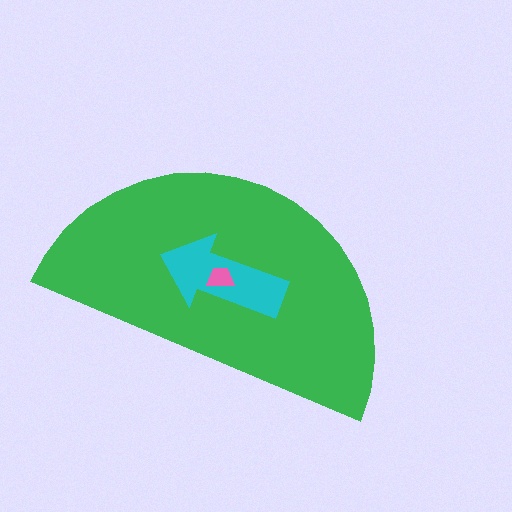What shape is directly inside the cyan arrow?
The pink trapezoid.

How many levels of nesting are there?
3.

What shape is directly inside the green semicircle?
The cyan arrow.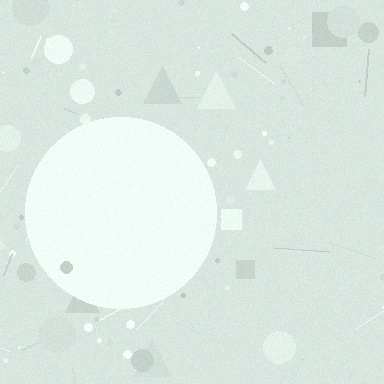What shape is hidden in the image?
A circle is hidden in the image.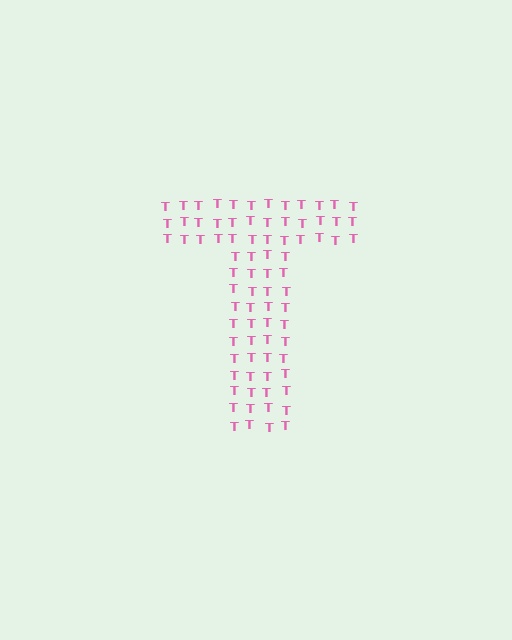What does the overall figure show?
The overall figure shows the letter T.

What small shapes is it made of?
It is made of small letter T's.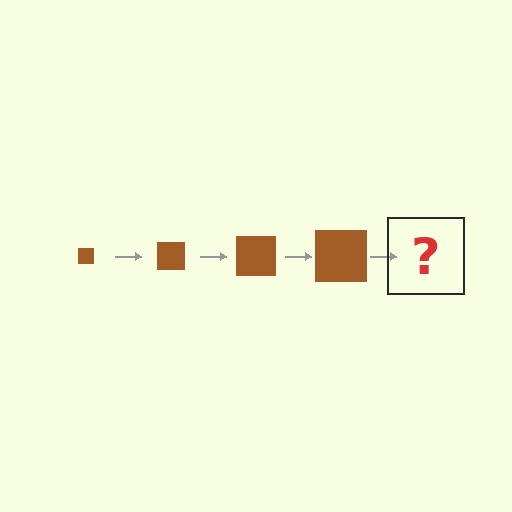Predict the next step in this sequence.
The next step is a brown square, larger than the previous one.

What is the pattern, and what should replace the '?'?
The pattern is that the square gets progressively larger each step. The '?' should be a brown square, larger than the previous one.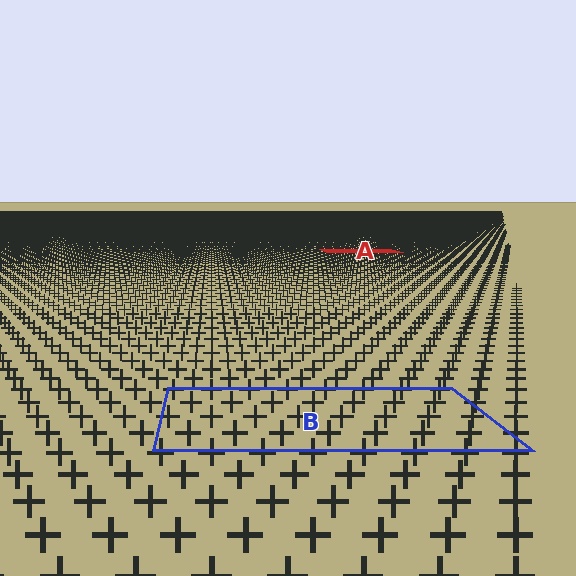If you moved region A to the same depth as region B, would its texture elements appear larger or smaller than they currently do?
They would appear larger. At a closer depth, the same texture elements are projected at a bigger on-screen size.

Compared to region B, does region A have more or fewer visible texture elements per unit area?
Region A has more texture elements per unit area — they are packed more densely because it is farther away.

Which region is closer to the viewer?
Region B is closer. The texture elements there are larger and more spread out.